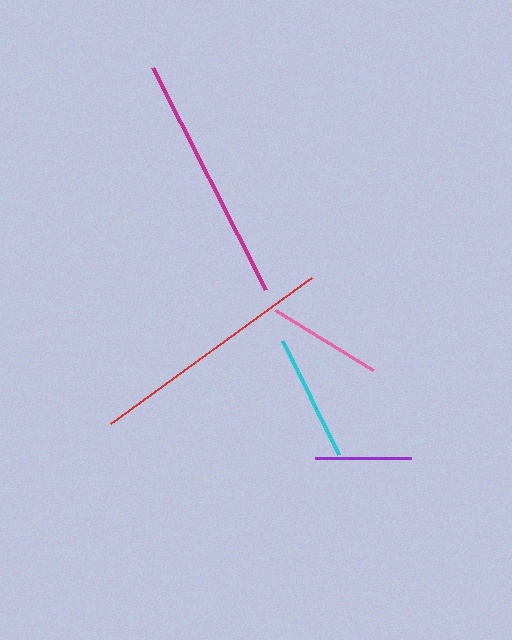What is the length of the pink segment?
The pink segment is approximately 115 pixels long.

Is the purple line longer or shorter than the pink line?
The pink line is longer than the purple line.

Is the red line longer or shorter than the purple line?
The red line is longer than the purple line.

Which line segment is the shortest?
The purple line is the shortest at approximately 95 pixels.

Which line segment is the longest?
The magenta line is the longest at approximately 249 pixels.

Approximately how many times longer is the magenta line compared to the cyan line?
The magenta line is approximately 2.0 times the length of the cyan line.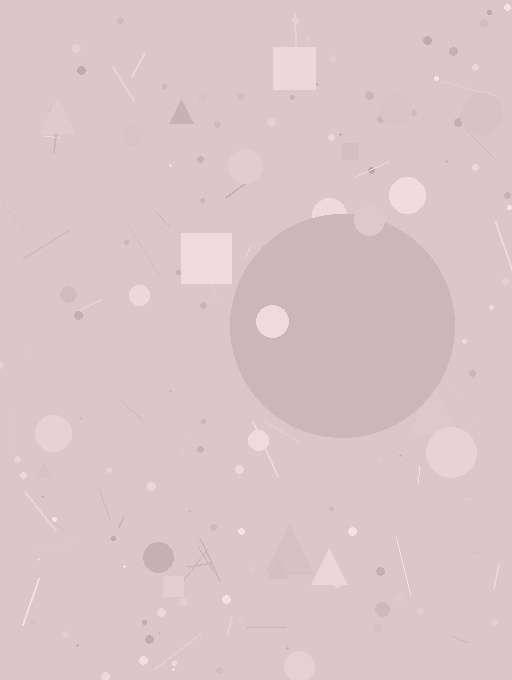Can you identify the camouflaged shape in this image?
The camouflaged shape is a circle.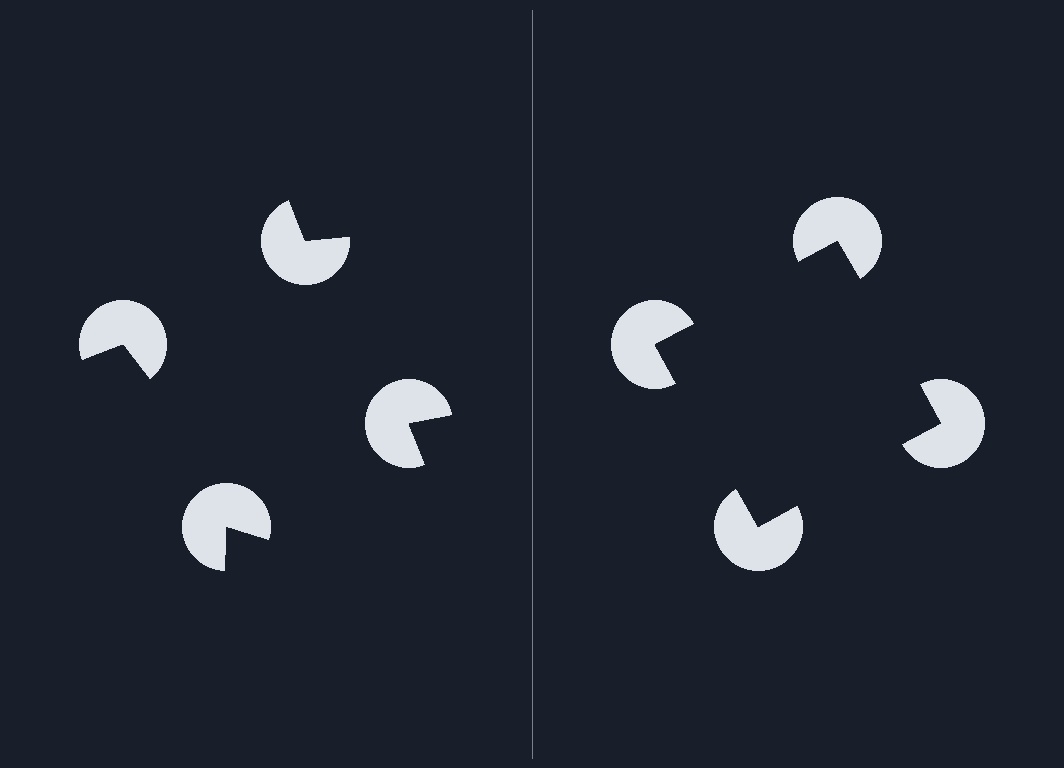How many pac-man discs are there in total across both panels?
8 — 4 on each side.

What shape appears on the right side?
An illusory square.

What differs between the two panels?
The pac-man discs are positioned identically on both sides; only the wedge orientations differ. On the right they align to a square; on the left they are misaligned.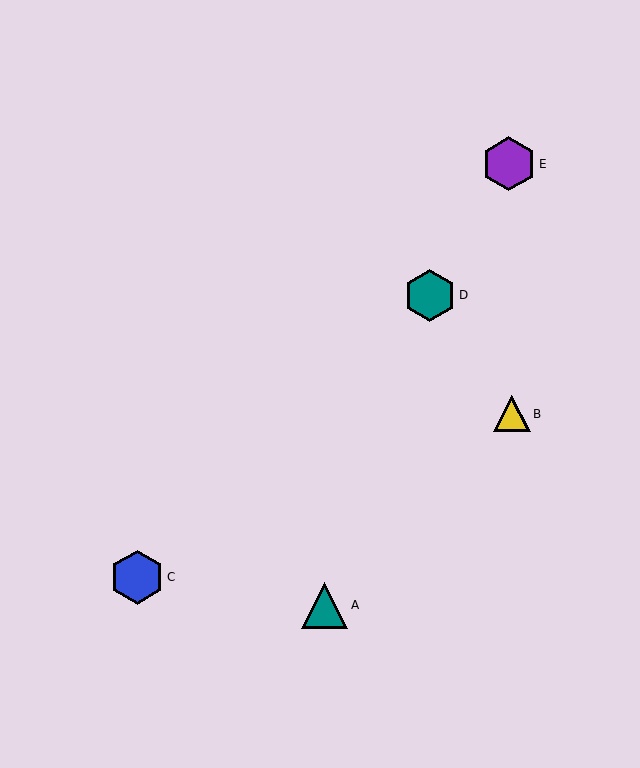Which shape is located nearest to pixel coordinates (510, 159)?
The purple hexagon (labeled E) at (509, 164) is nearest to that location.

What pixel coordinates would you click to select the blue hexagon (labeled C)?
Click at (137, 577) to select the blue hexagon C.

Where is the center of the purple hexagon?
The center of the purple hexagon is at (509, 164).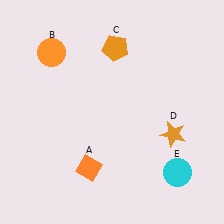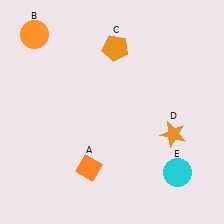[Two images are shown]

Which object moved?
The orange circle (B) moved up.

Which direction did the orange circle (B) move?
The orange circle (B) moved up.